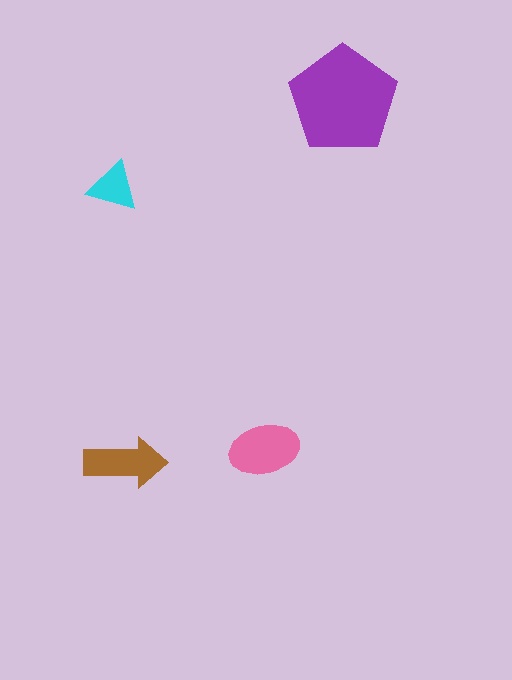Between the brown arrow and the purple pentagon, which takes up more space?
The purple pentagon.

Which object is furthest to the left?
The cyan triangle is leftmost.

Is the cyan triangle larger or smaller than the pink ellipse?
Smaller.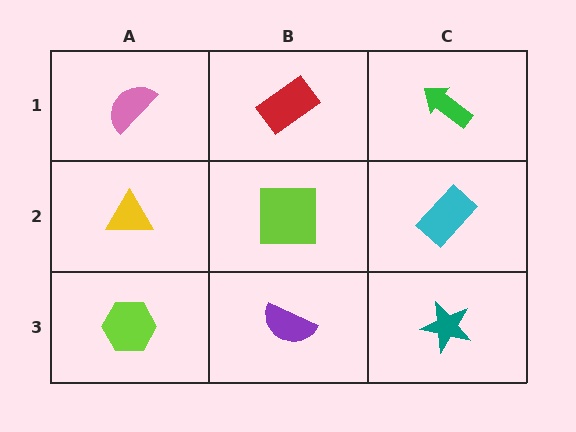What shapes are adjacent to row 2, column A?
A pink semicircle (row 1, column A), a lime hexagon (row 3, column A), a lime square (row 2, column B).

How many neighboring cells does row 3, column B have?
3.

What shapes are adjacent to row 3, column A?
A yellow triangle (row 2, column A), a purple semicircle (row 3, column B).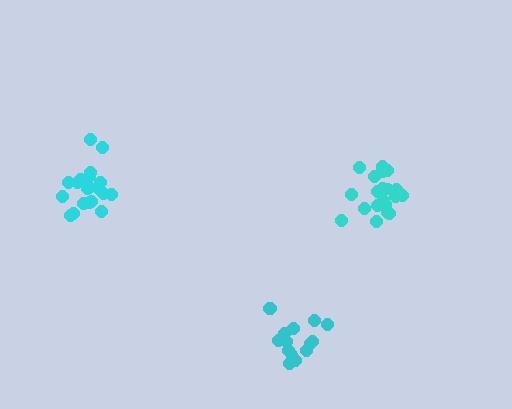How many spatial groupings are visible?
There are 3 spatial groupings.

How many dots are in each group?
Group 1: 15 dots, Group 2: 20 dots, Group 3: 20 dots (55 total).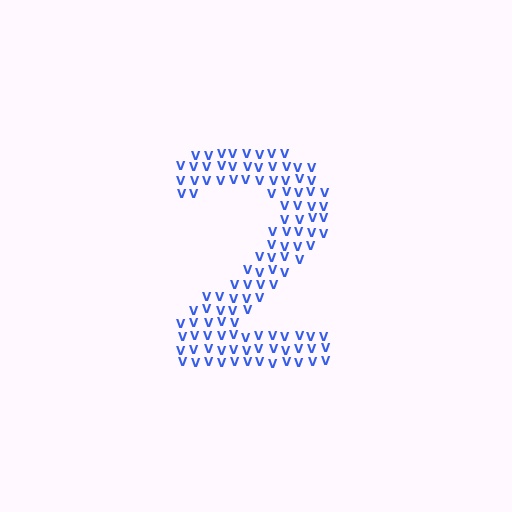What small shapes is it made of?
It is made of small letter V's.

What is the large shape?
The large shape is the digit 2.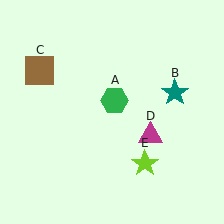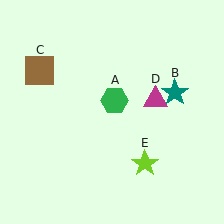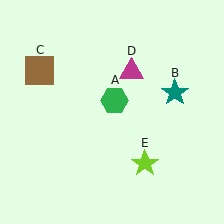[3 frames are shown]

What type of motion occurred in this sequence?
The magenta triangle (object D) rotated counterclockwise around the center of the scene.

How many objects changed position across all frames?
1 object changed position: magenta triangle (object D).